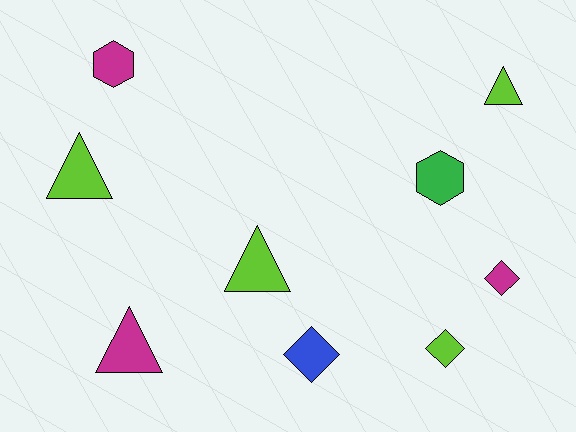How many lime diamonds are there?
There is 1 lime diamond.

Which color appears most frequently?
Lime, with 4 objects.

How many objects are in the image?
There are 9 objects.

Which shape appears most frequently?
Triangle, with 4 objects.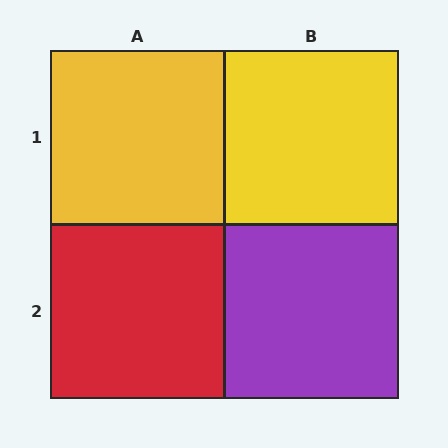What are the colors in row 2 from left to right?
Red, purple.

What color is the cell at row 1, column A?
Yellow.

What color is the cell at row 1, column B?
Yellow.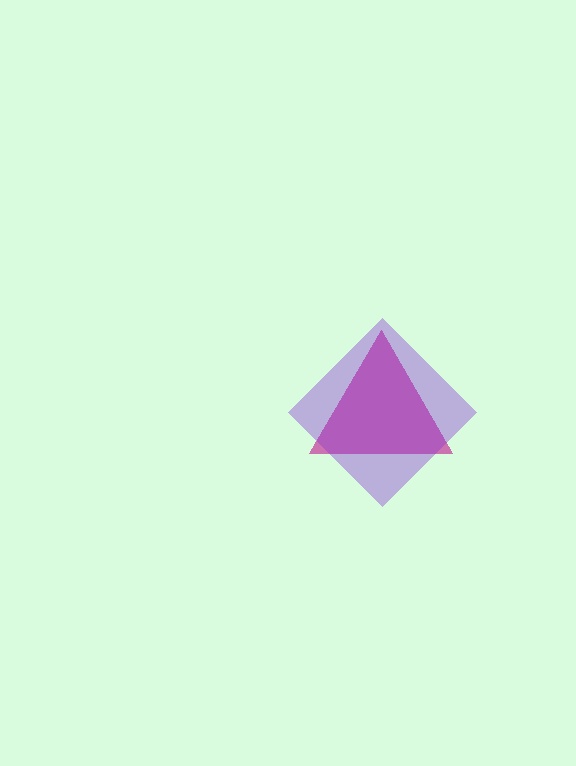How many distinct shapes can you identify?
There are 2 distinct shapes: a magenta triangle, a purple diamond.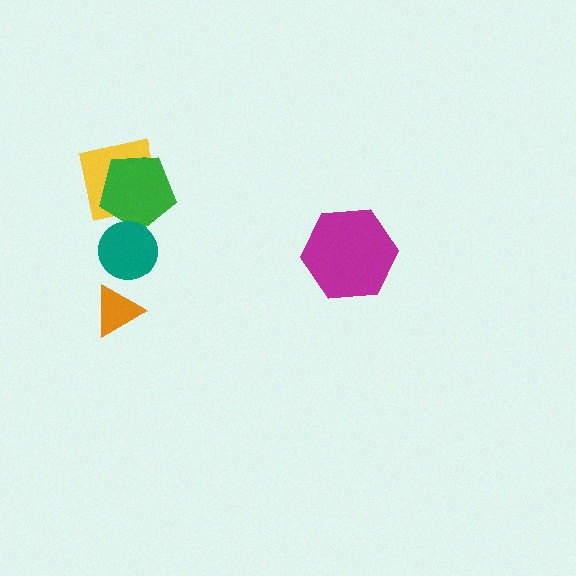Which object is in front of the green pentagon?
The teal circle is in front of the green pentagon.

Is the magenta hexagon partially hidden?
No, no other shape covers it.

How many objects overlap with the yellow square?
1 object overlaps with the yellow square.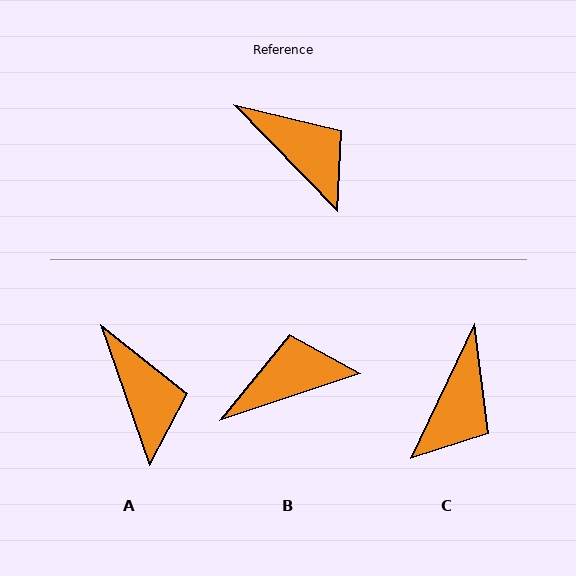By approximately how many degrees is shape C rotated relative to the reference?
Approximately 69 degrees clockwise.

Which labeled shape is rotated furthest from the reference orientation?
C, about 69 degrees away.